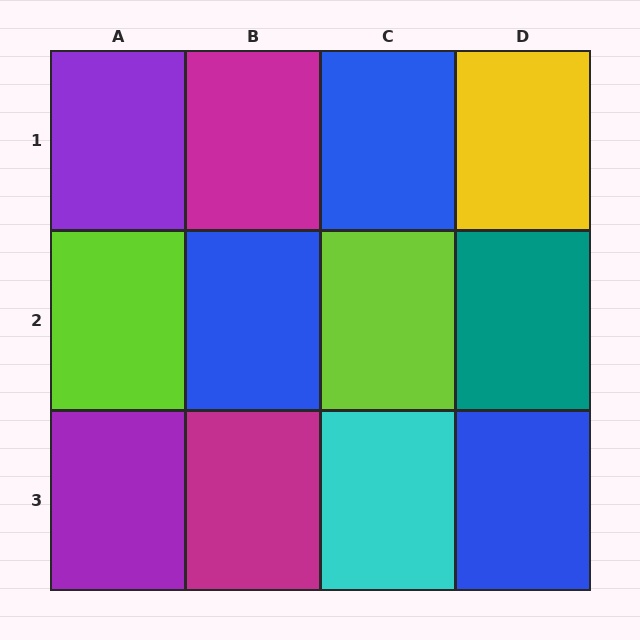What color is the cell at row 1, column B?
Magenta.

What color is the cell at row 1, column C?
Blue.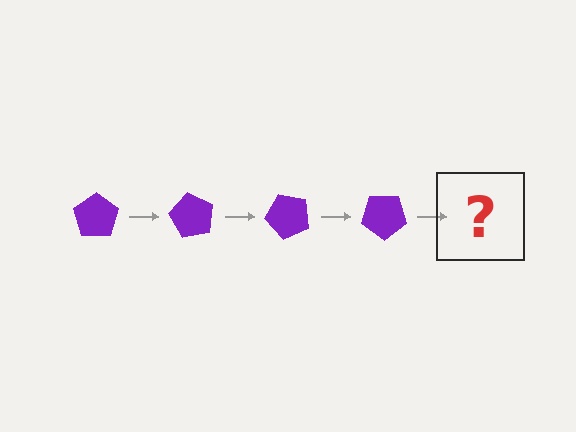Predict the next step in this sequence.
The next step is a purple pentagon rotated 240 degrees.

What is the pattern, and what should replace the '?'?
The pattern is that the pentagon rotates 60 degrees each step. The '?' should be a purple pentagon rotated 240 degrees.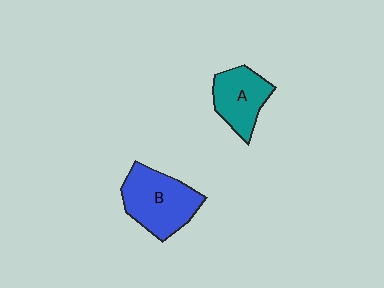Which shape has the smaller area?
Shape A (teal).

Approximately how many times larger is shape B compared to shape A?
Approximately 1.3 times.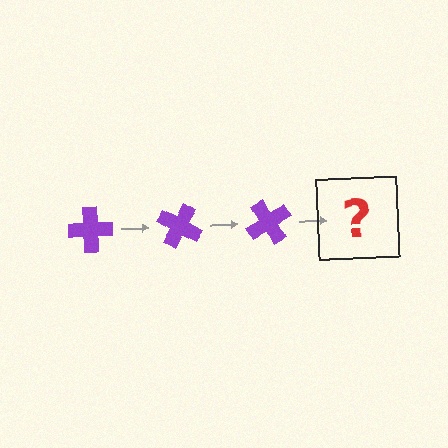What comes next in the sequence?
The next element should be a purple cross rotated 90 degrees.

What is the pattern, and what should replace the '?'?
The pattern is that the cross rotates 30 degrees each step. The '?' should be a purple cross rotated 90 degrees.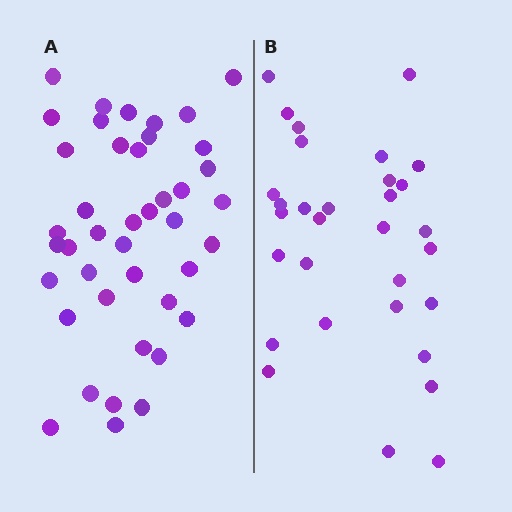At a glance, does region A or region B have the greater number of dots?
Region A (the left region) has more dots.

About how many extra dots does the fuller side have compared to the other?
Region A has roughly 12 or so more dots than region B.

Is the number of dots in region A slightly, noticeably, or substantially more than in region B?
Region A has noticeably more, but not dramatically so. The ratio is roughly 1.4 to 1.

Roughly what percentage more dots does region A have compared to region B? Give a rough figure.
About 35% more.